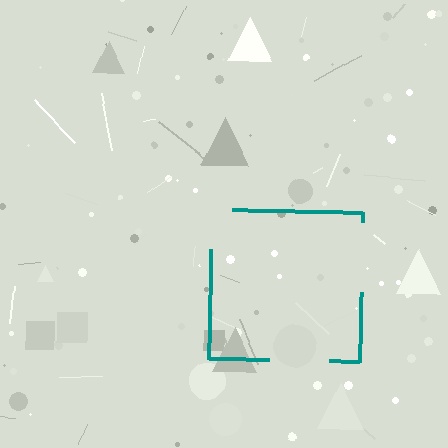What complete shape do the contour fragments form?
The contour fragments form a square.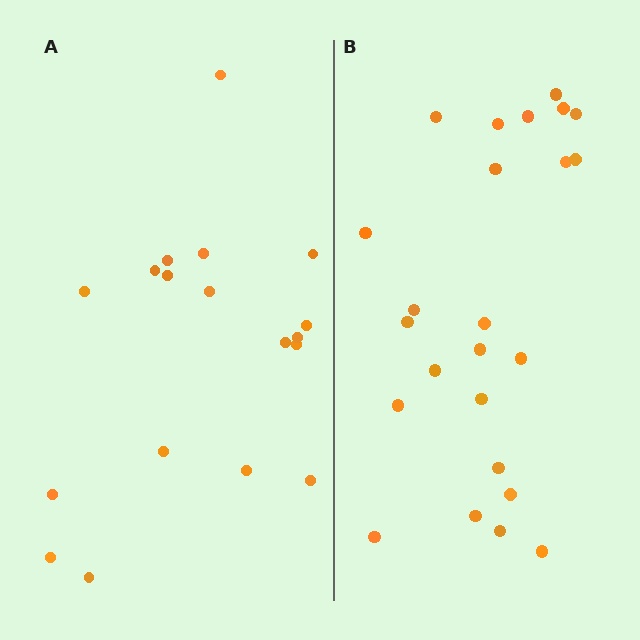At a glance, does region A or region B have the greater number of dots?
Region B (the right region) has more dots.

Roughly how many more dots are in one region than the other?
Region B has about 6 more dots than region A.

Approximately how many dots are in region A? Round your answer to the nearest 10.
About 20 dots. (The exact count is 18, which rounds to 20.)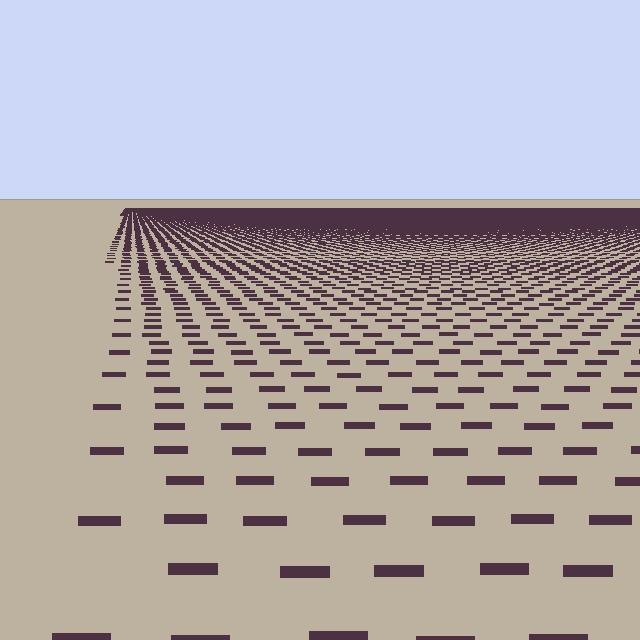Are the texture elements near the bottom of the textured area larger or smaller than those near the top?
Larger. Near the bottom, elements are closer to the viewer and appear at a bigger on-screen size.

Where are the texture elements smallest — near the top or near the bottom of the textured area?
Near the top.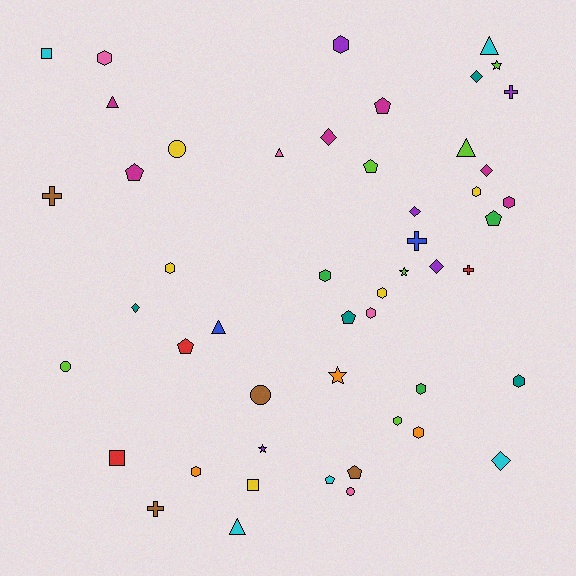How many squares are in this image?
There are 3 squares.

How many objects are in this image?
There are 50 objects.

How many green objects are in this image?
There are 3 green objects.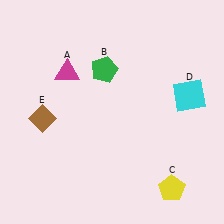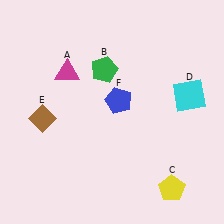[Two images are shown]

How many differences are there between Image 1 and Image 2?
There is 1 difference between the two images.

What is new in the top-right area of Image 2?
A blue pentagon (F) was added in the top-right area of Image 2.